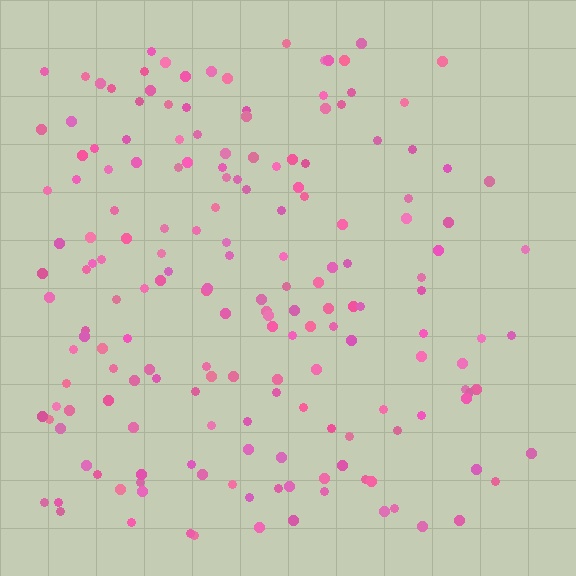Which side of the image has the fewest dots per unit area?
The right.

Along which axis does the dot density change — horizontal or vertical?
Horizontal.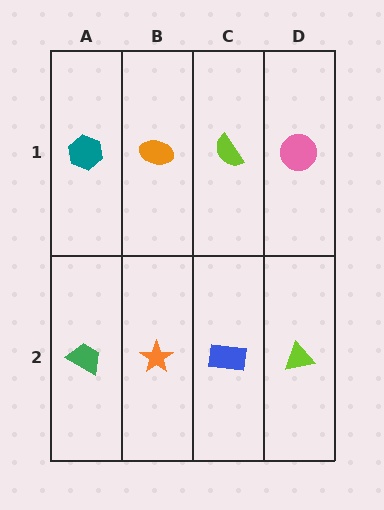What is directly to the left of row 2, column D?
A blue rectangle.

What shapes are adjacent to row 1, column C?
A blue rectangle (row 2, column C), an orange ellipse (row 1, column B), a pink circle (row 1, column D).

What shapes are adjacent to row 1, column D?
A lime triangle (row 2, column D), a lime semicircle (row 1, column C).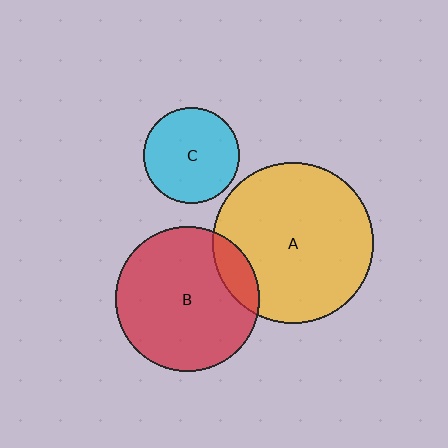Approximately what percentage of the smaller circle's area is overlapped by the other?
Approximately 15%.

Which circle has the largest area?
Circle A (yellow).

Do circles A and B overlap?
Yes.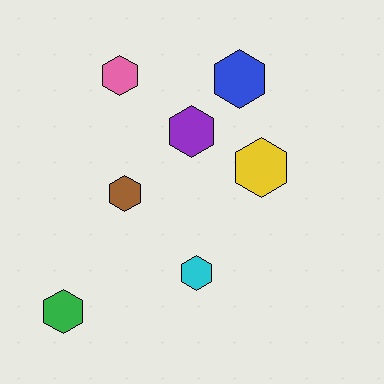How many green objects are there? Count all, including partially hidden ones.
There is 1 green object.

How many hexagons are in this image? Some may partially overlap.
There are 7 hexagons.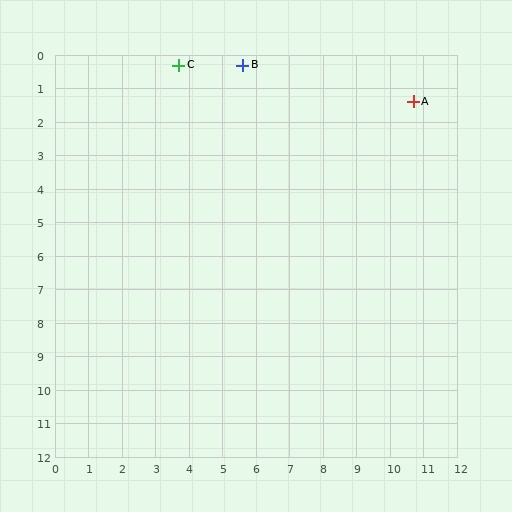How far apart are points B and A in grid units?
Points B and A are about 5.2 grid units apart.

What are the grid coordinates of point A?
Point A is at approximately (10.7, 1.4).